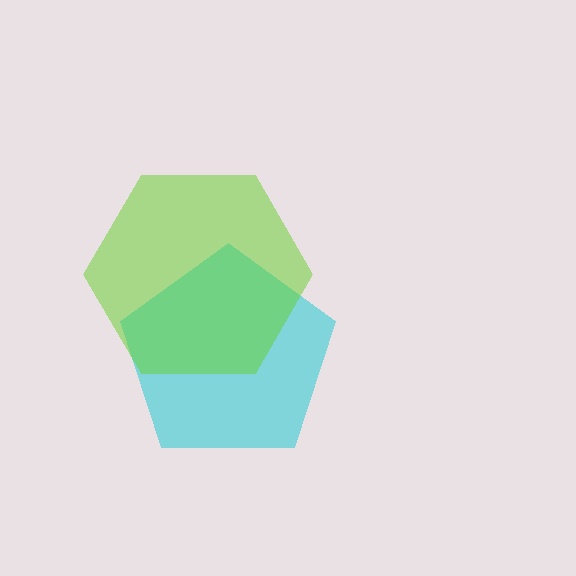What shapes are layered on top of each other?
The layered shapes are: a cyan pentagon, a lime hexagon.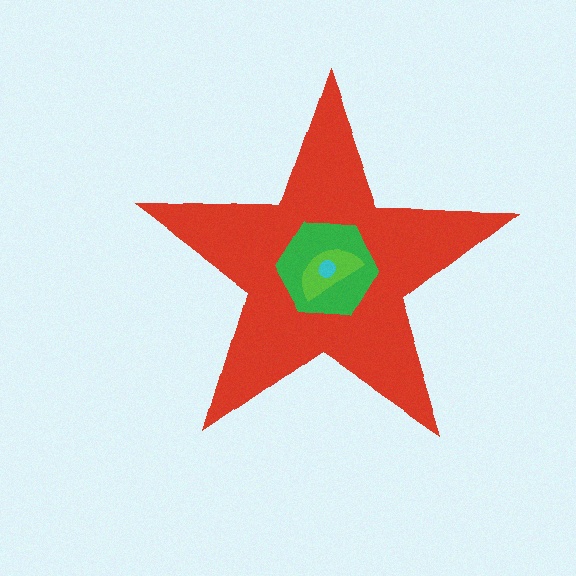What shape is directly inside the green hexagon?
The lime semicircle.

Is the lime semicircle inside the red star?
Yes.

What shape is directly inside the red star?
The green hexagon.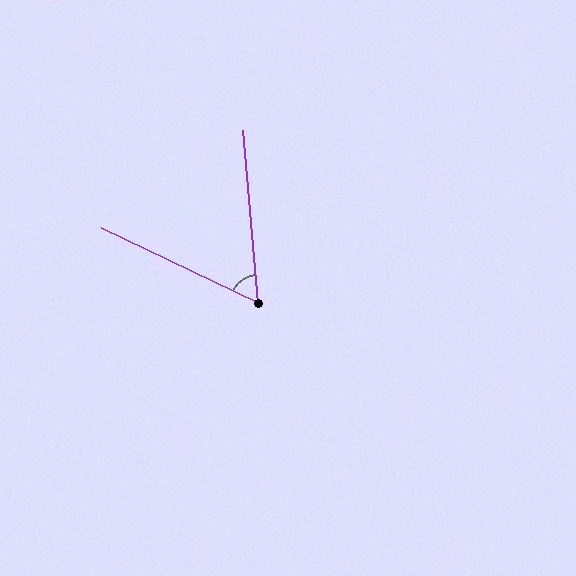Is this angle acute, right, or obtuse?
It is acute.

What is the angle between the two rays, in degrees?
Approximately 60 degrees.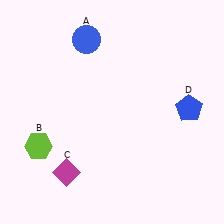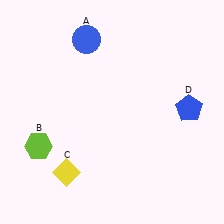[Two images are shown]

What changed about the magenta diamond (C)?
In Image 1, C is magenta. In Image 2, it changed to yellow.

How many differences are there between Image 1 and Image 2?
There is 1 difference between the two images.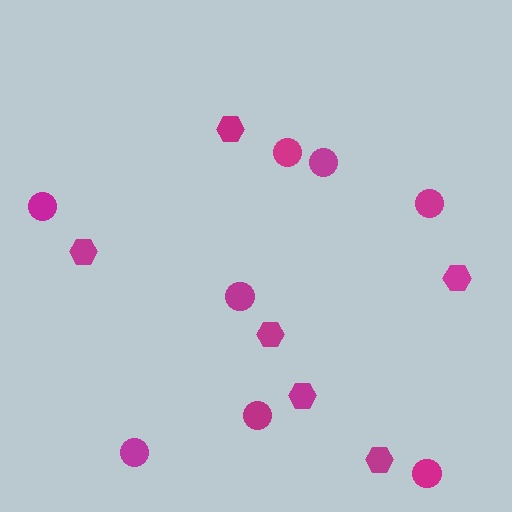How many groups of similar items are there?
There are 2 groups: one group of hexagons (6) and one group of circles (8).